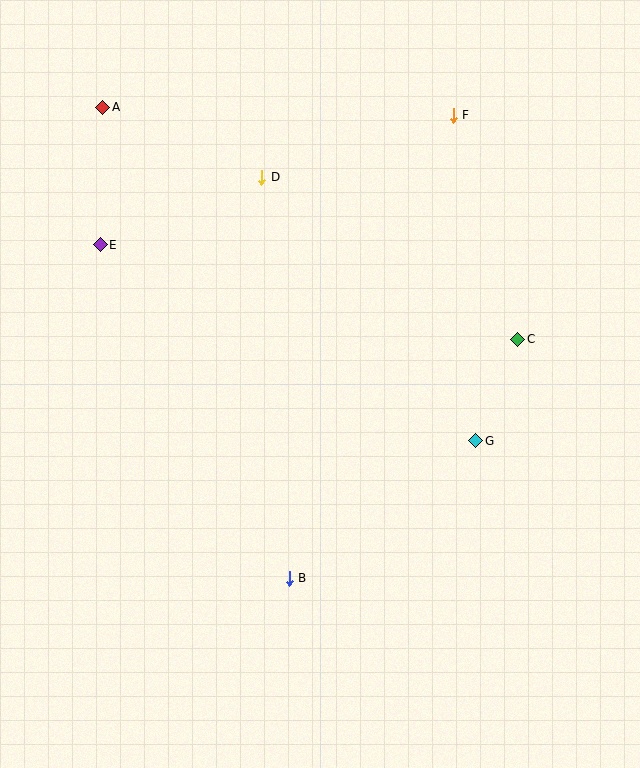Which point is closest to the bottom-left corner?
Point B is closest to the bottom-left corner.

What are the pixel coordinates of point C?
Point C is at (518, 339).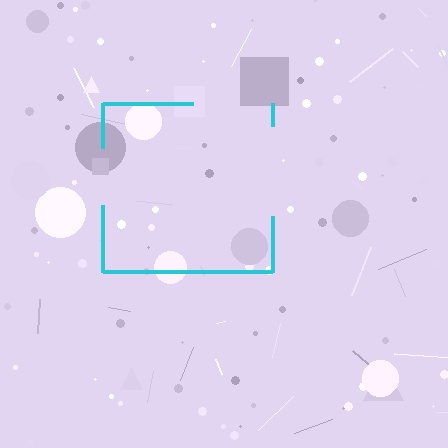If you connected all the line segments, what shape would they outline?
They would outline a square.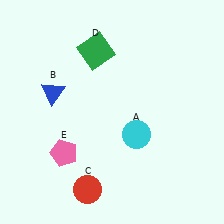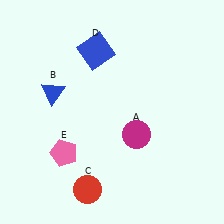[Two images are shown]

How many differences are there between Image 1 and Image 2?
There are 2 differences between the two images.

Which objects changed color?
A changed from cyan to magenta. D changed from green to blue.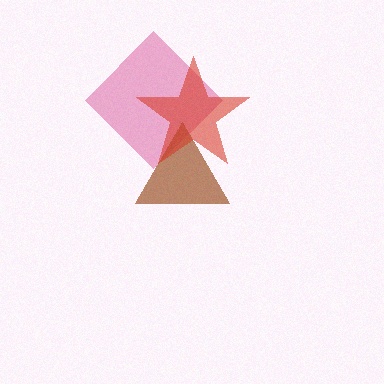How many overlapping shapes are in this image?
There are 3 overlapping shapes in the image.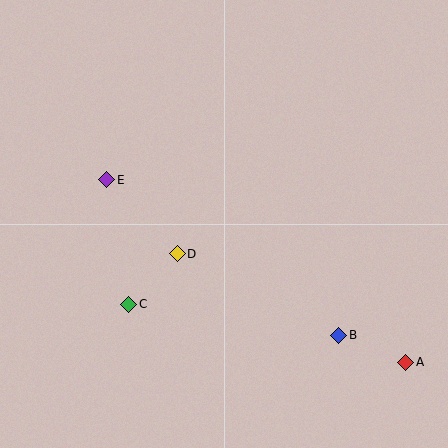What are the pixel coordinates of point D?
Point D is at (177, 254).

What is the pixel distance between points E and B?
The distance between E and B is 279 pixels.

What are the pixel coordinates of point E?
Point E is at (107, 180).